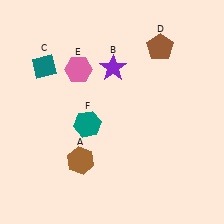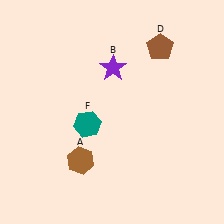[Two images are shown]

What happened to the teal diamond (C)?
The teal diamond (C) was removed in Image 2. It was in the top-left area of Image 1.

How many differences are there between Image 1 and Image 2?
There are 2 differences between the two images.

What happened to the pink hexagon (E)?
The pink hexagon (E) was removed in Image 2. It was in the top-left area of Image 1.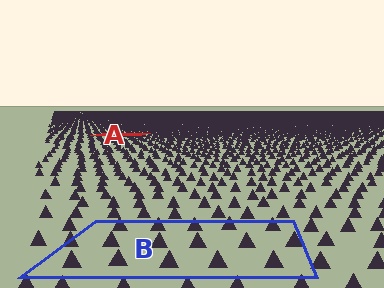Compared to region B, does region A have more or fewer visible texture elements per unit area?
Region A has more texture elements per unit area — they are packed more densely because it is farther away.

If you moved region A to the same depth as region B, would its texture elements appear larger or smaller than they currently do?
They would appear larger. At a closer depth, the same texture elements are projected at a bigger on-screen size.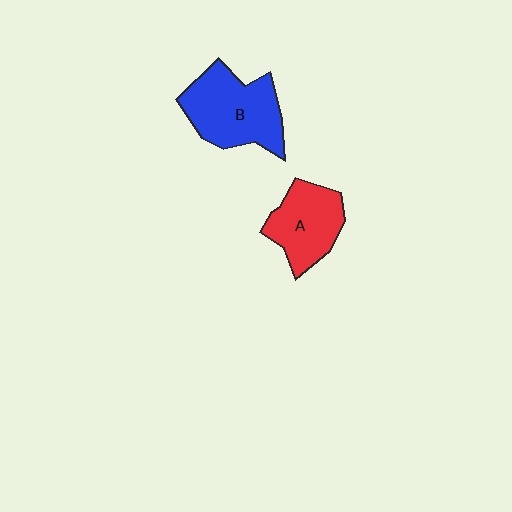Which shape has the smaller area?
Shape A (red).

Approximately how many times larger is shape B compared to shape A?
Approximately 1.3 times.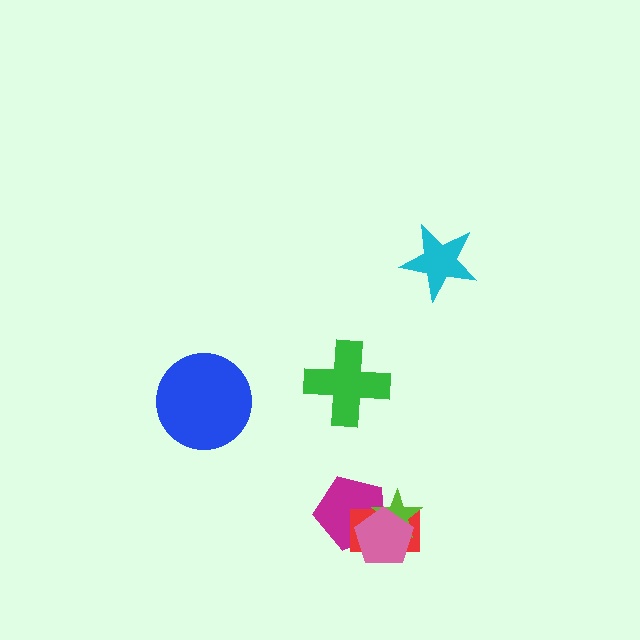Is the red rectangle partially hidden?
Yes, it is partially covered by another shape.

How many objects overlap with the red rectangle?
3 objects overlap with the red rectangle.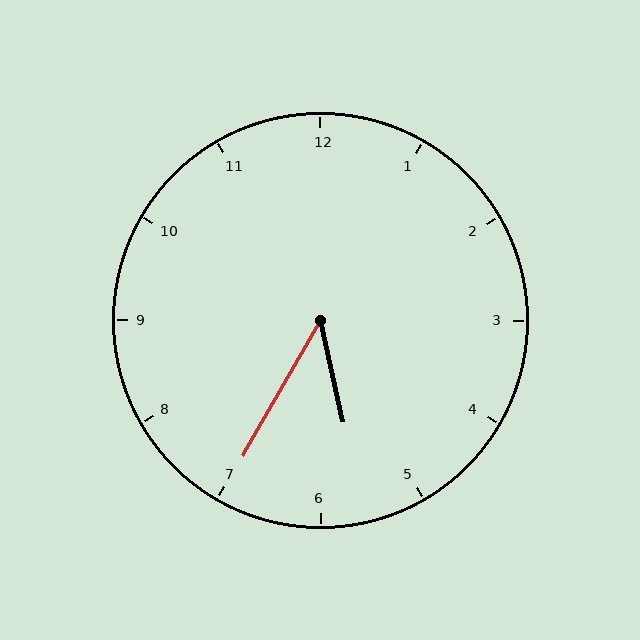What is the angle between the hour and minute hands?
Approximately 42 degrees.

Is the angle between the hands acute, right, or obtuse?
It is acute.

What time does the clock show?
5:35.